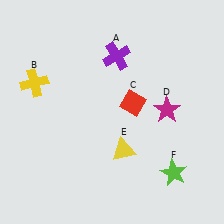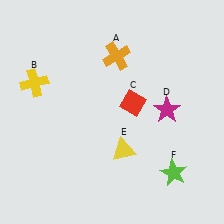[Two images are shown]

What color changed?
The cross (A) changed from purple in Image 1 to orange in Image 2.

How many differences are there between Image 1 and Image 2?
There is 1 difference between the two images.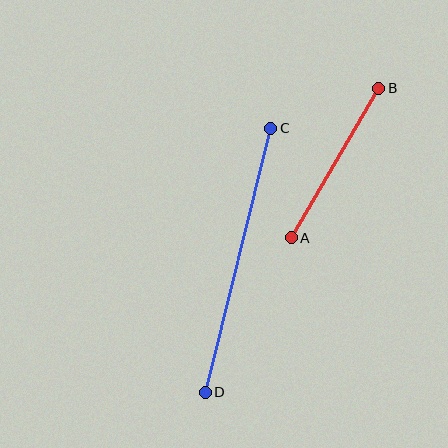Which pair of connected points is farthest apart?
Points C and D are farthest apart.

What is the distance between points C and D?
The distance is approximately 272 pixels.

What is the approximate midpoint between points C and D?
The midpoint is at approximately (238, 260) pixels.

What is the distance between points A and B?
The distance is approximately 173 pixels.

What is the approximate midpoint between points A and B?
The midpoint is at approximately (335, 163) pixels.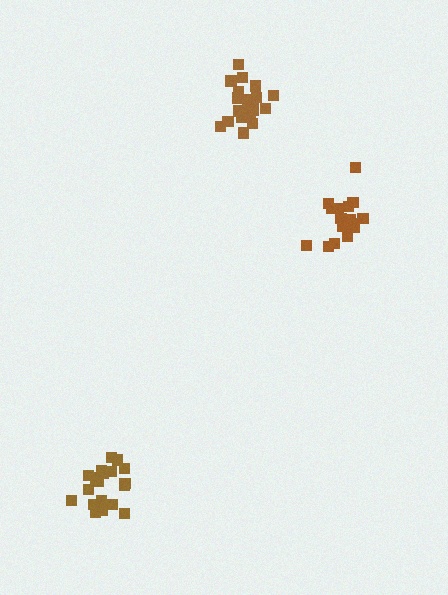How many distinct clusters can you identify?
There are 3 distinct clusters.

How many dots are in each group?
Group 1: 21 dots, Group 2: 20 dots, Group 3: 17 dots (58 total).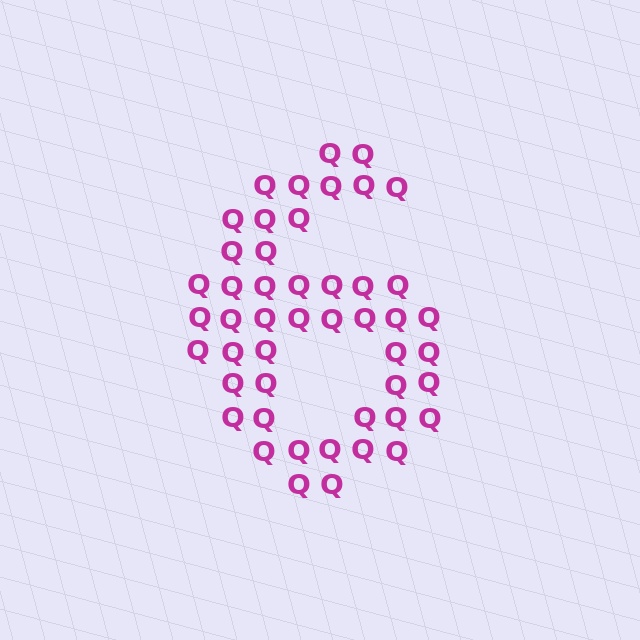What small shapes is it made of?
It is made of small letter Q's.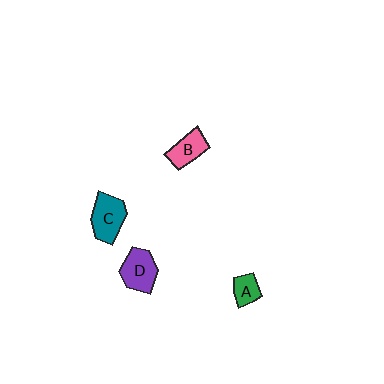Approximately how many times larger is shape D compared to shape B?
Approximately 1.2 times.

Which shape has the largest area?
Shape C (teal).